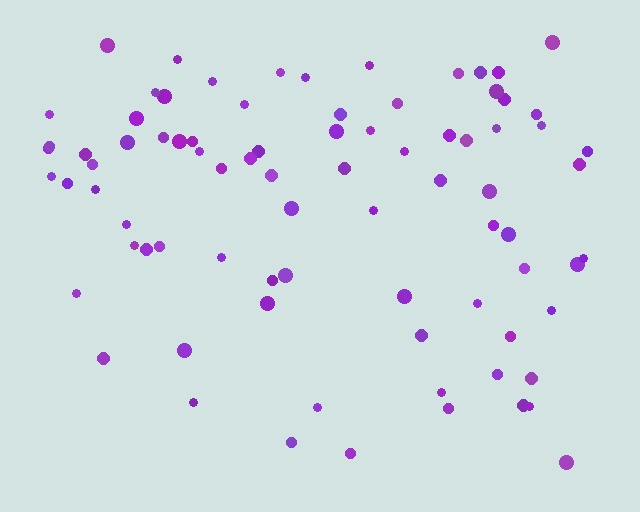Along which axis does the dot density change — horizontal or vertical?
Vertical.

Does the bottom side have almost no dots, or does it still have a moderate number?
Still a moderate number, just noticeably fewer than the top.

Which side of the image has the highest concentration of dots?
The top.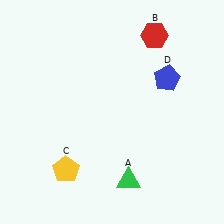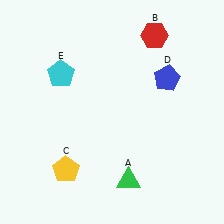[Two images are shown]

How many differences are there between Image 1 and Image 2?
There is 1 difference between the two images.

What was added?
A cyan pentagon (E) was added in Image 2.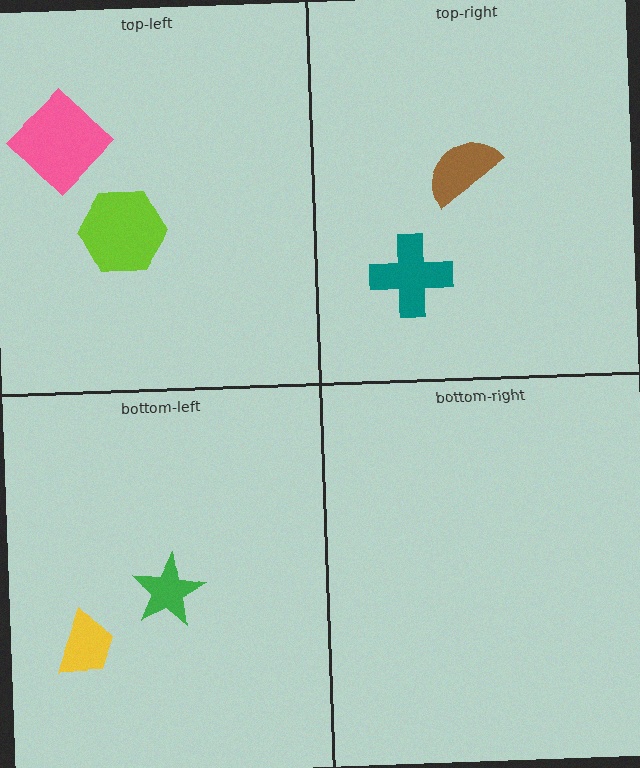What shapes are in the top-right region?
The brown semicircle, the teal cross.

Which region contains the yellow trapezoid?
The bottom-left region.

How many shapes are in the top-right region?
2.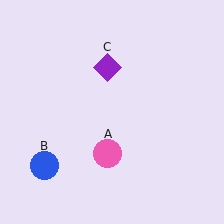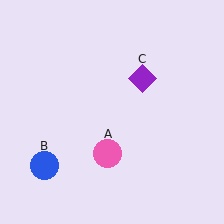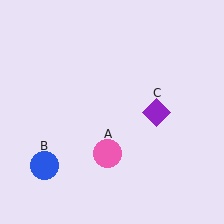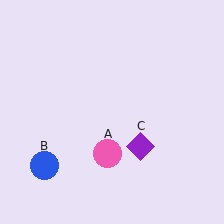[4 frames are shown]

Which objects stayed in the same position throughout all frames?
Pink circle (object A) and blue circle (object B) remained stationary.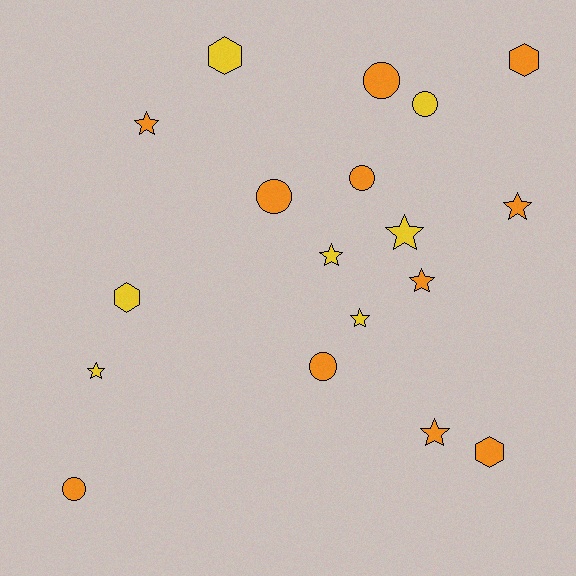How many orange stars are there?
There are 4 orange stars.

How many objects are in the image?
There are 18 objects.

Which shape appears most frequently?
Star, with 8 objects.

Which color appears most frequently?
Orange, with 11 objects.